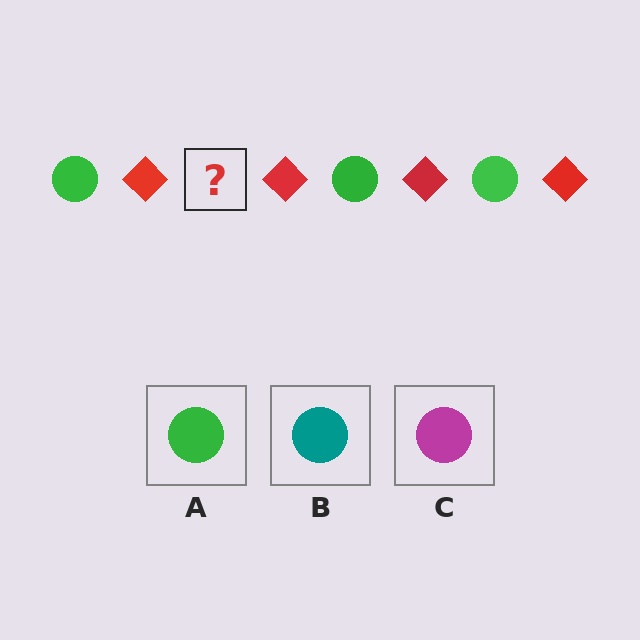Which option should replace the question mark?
Option A.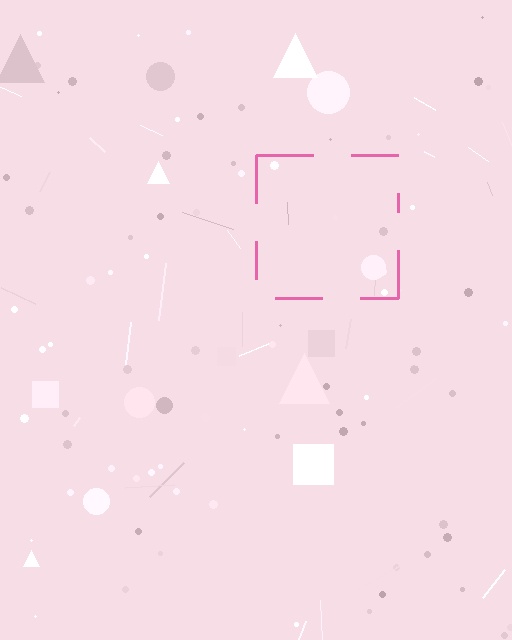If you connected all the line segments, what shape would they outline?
They would outline a square.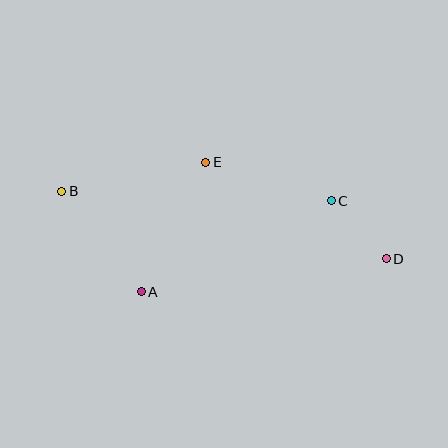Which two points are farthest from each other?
Points B and D are farthest from each other.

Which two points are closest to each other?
Points C and D are closest to each other.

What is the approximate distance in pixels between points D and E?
The distance between D and E is approximately 205 pixels.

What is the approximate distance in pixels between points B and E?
The distance between B and E is approximately 147 pixels.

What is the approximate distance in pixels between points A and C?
The distance between A and C is approximately 211 pixels.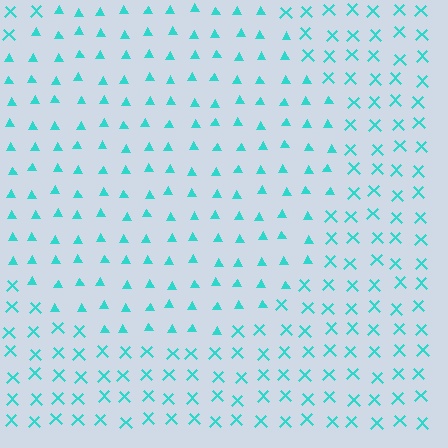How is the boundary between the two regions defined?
The boundary is defined by a change in element shape: triangles inside vs. X marks outside. All elements share the same color and spacing.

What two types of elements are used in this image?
The image uses triangles inside the circle region and X marks outside it.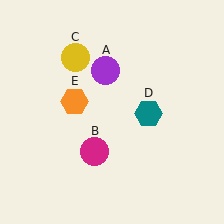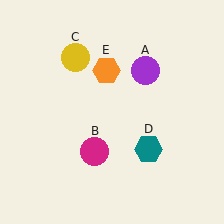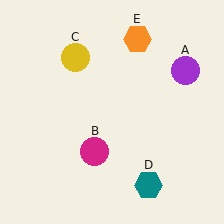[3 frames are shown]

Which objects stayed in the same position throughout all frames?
Magenta circle (object B) and yellow circle (object C) remained stationary.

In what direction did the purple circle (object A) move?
The purple circle (object A) moved right.